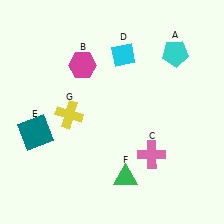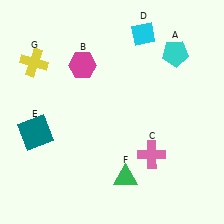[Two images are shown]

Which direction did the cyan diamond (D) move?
The cyan diamond (D) moved up.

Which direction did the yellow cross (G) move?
The yellow cross (G) moved up.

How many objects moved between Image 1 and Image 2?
2 objects moved between the two images.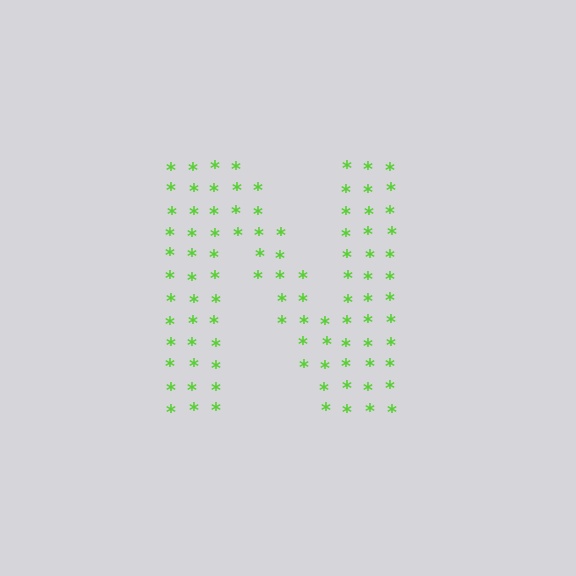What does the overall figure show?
The overall figure shows the letter N.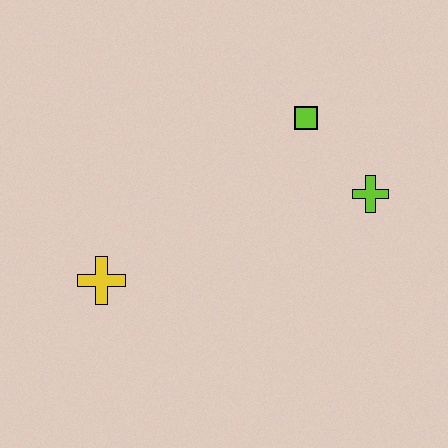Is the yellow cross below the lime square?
Yes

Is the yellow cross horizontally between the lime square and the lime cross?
No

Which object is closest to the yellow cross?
The lime square is closest to the yellow cross.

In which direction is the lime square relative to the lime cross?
The lime square is above the lime cross.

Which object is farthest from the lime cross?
The yellow cross is farthest from the lime cross.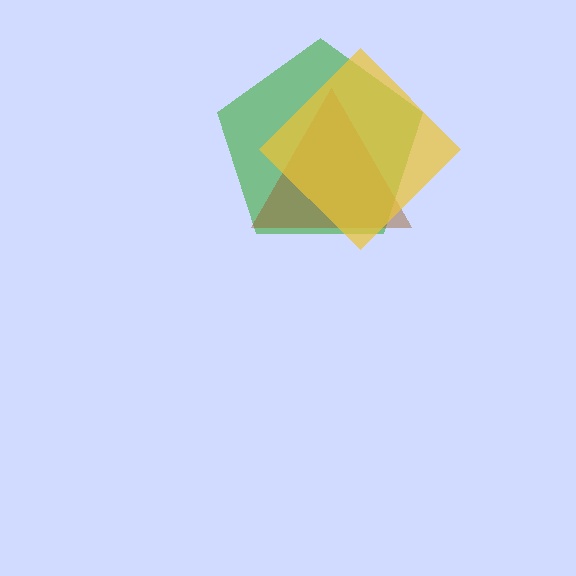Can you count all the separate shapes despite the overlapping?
Yes, there are 3 separate shapes.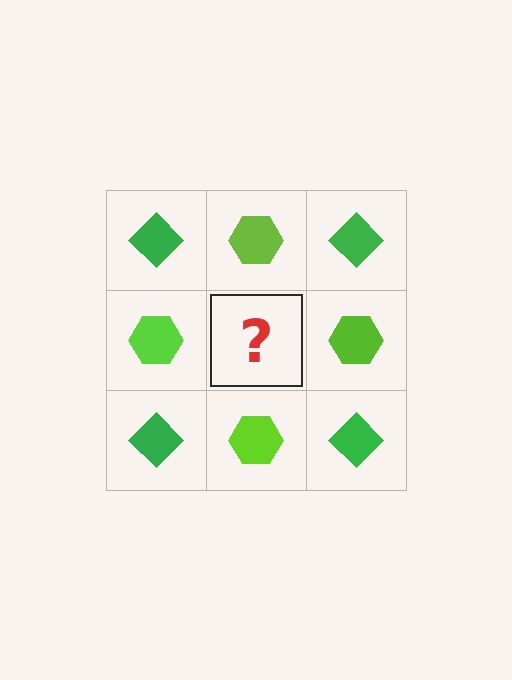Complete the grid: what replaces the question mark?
The question mark should be replaced with a green diamond.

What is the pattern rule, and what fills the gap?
The rule is that it alternates green diamond and lime hexagon in a checkerboard pattern. The gap should be filled with a green diamond.